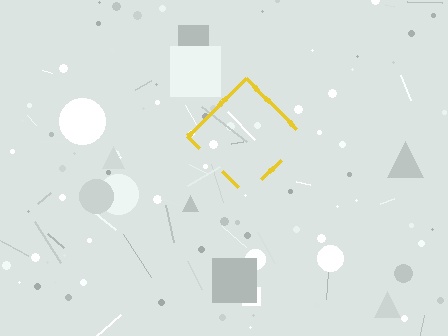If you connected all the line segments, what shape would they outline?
They would outline a diamond.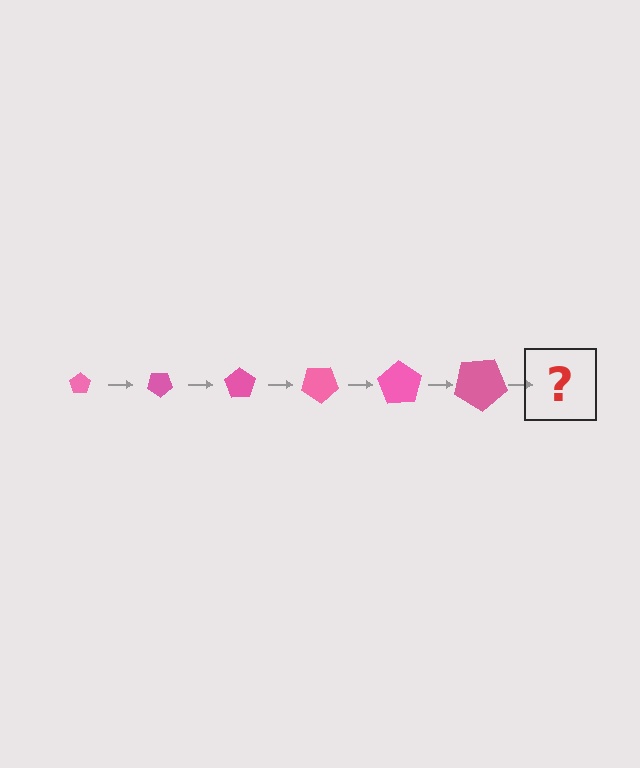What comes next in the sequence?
The next element should be a pentagon, larger than the previous one and rotated 210 degrees from the start.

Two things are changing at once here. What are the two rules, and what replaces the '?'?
The two rules are that the pentagon grows larger each step and it rotates 35 degrees each step. The '?' should be a pentagon, larger than the previous one and rotated 210 degrees from the start.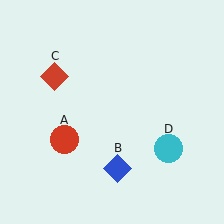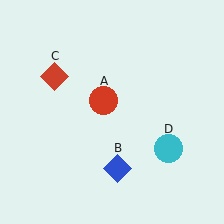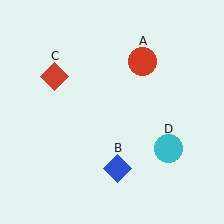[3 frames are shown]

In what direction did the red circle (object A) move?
The red circle (object A) moved up and to the right.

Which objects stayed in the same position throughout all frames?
Blue diamond (object B) and red diamond (object C) and cyan circle (object D) remained stationary.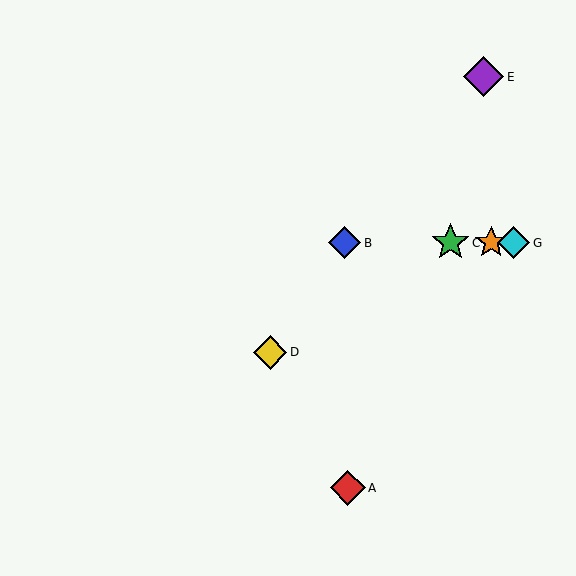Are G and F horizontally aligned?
Yes, both are at y≈243.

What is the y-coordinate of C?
Object C is at y≈243.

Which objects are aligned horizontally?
Objects B, C, F, G are aligned horizontally.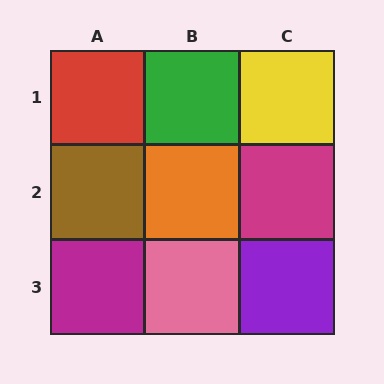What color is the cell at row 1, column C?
Yellow.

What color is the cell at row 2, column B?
Orange.